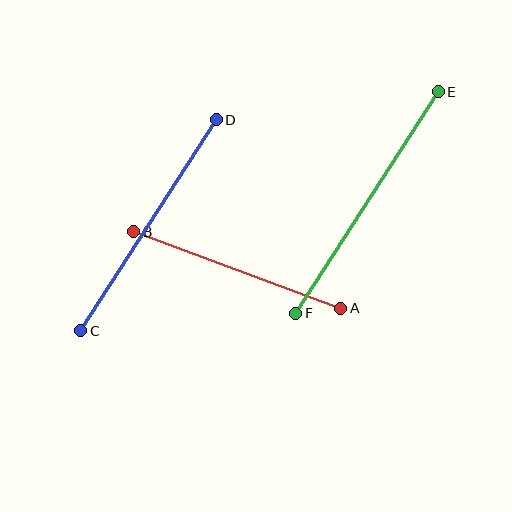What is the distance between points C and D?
The distance is approximately 250 pixels.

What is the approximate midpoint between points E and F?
The midpoint is at approximately (367, 203) pixels.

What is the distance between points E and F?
The distance is approximately 263 pixels.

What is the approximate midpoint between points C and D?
The midpoint is at approximately (148, 225) pixels.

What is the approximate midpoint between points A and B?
The midpoint is at approximately (237, 270) pixels.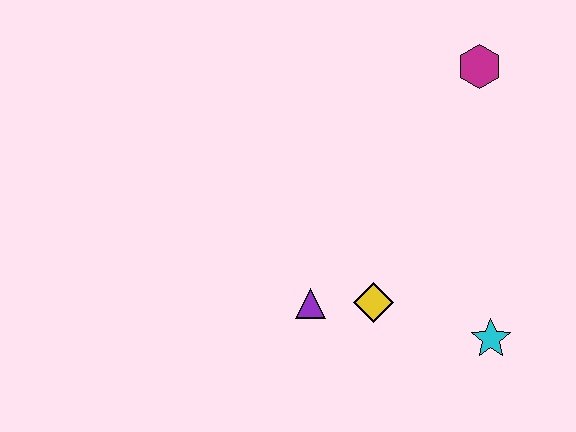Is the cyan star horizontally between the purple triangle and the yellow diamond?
No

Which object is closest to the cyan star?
The yellow diamond is closest to the cyan star.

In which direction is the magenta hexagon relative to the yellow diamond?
The magenta hexagon is above the yellow diamond.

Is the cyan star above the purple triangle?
No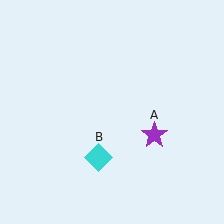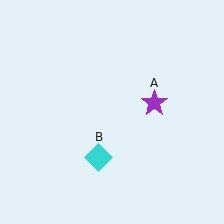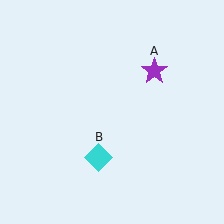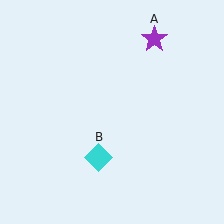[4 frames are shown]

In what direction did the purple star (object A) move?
The purple star (object A) moved up.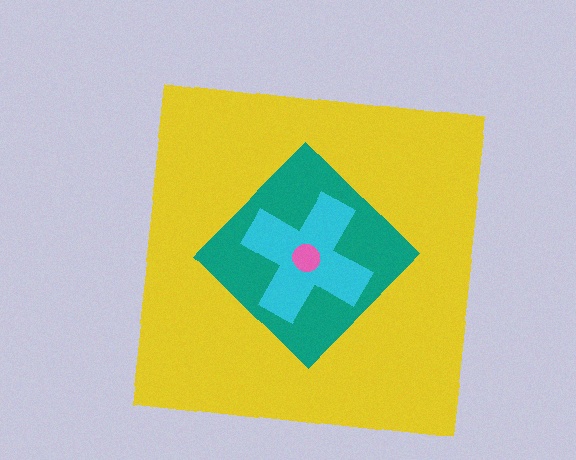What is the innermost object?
The pink circle.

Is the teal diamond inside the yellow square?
Yes.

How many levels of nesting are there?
4.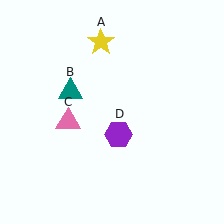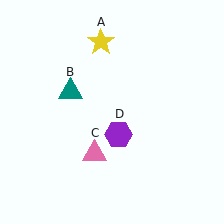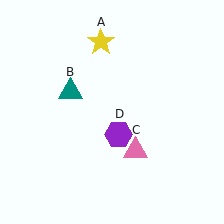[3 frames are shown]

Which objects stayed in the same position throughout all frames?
Yellow star (object A) and teal triangle (object B) and purple hexagon (object D) remained stationary.